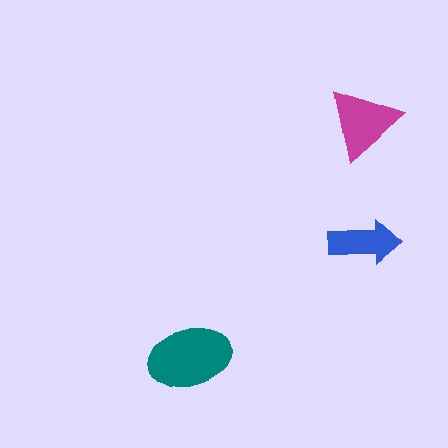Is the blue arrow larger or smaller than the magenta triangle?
Smaller.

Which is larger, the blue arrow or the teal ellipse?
The teal ellipse.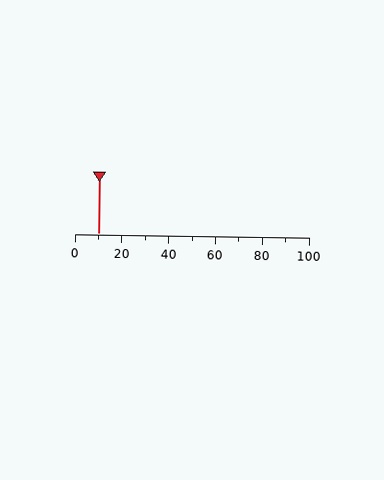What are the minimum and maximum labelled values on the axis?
The axis runs from 0 to 100.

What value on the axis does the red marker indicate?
The marker indicates approximately 10.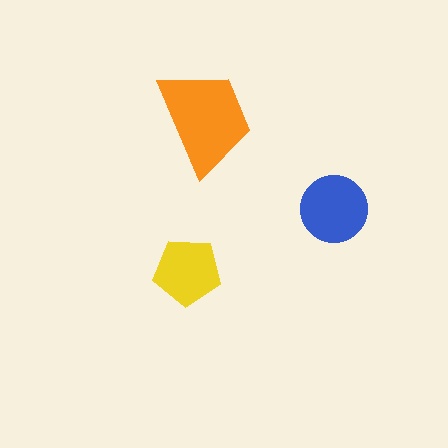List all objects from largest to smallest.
The orange trapezoid, the blue circle, the yellow pentagon.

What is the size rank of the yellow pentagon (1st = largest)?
3rd.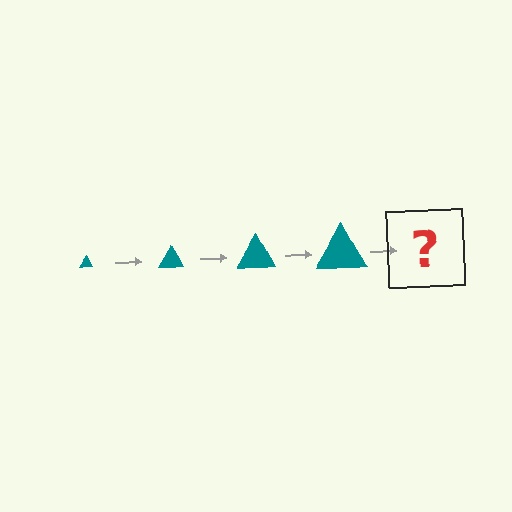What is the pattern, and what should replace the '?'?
The pattern is that the triangle gets progressively larger each step. The '?' should be a teal triangle, larger than the previous one.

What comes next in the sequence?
The next element should be a teal triangle, larger than the previous one.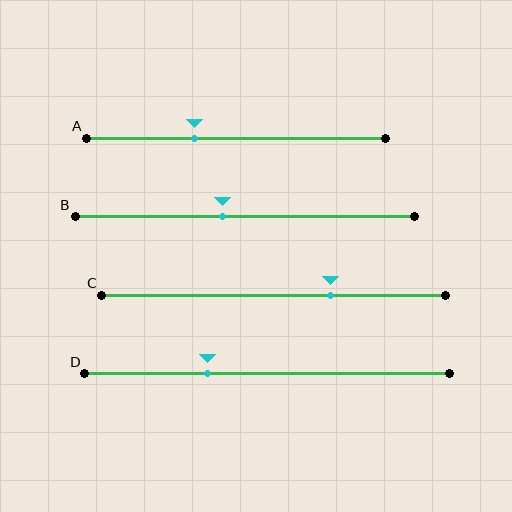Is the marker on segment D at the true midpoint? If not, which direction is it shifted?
No, the marker on segment D is shifted to the left by about 17% of the segment length.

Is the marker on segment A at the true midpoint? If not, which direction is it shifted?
No, the marker on segment A is shifted to the left by about 14% of the segment length.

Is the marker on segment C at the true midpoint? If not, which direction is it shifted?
No, the marker on segment C is shifted to the right by about 17% of the segment length.